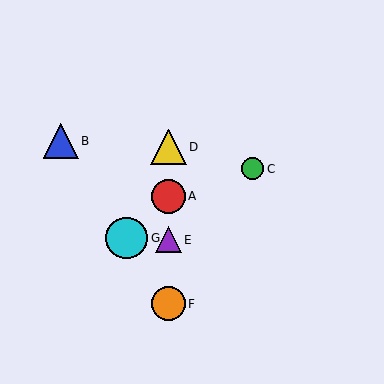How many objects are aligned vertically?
4 objects (A, D, E, F) are aligned vertically.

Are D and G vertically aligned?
No, D is at x≈168 and G is at x≈127.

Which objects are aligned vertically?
Objects A, D, E, F are aligned vertically.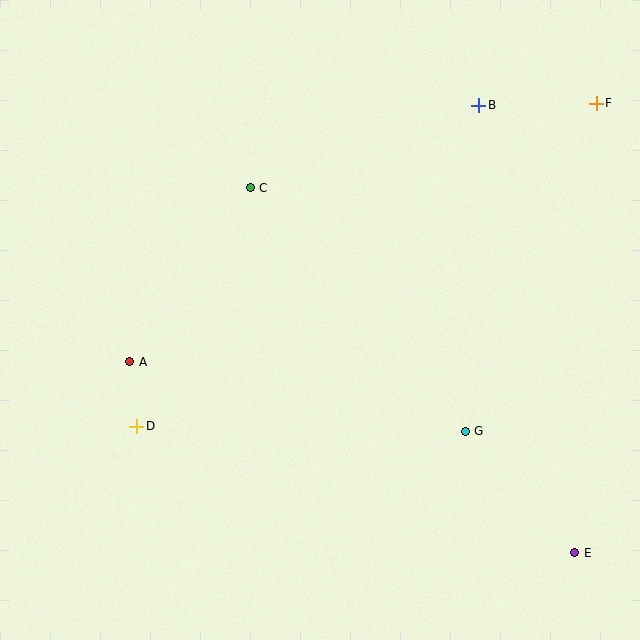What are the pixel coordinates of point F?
Point F is at (596, 103).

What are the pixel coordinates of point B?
Point B is at (479, 105).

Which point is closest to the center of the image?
Point C at (250, 188) is closest to the center.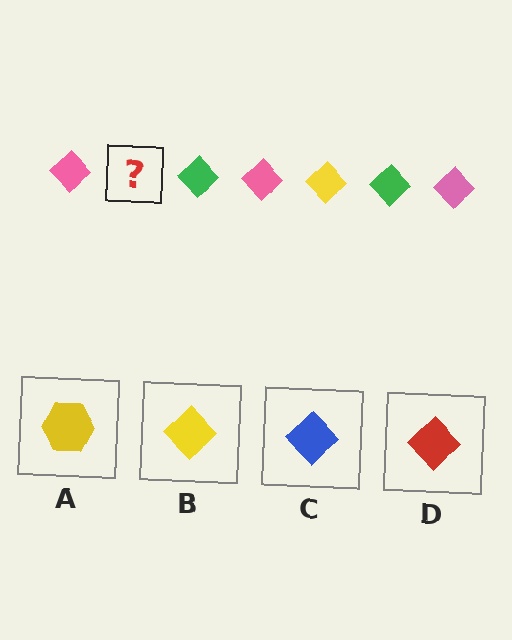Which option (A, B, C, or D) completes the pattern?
B.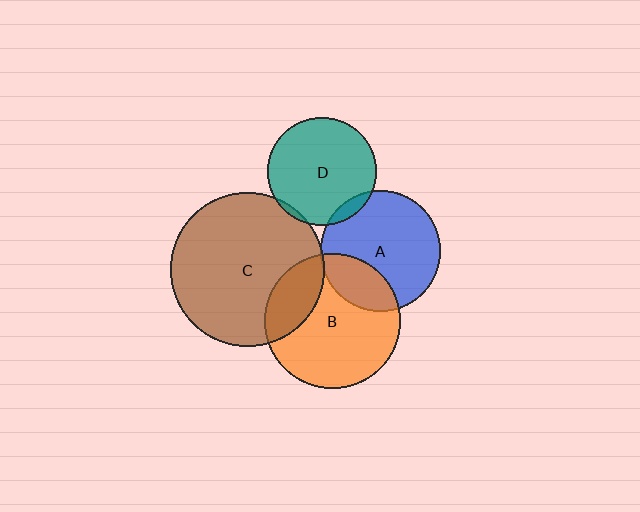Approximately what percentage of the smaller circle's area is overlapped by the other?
Approximately 5%.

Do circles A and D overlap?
Yes.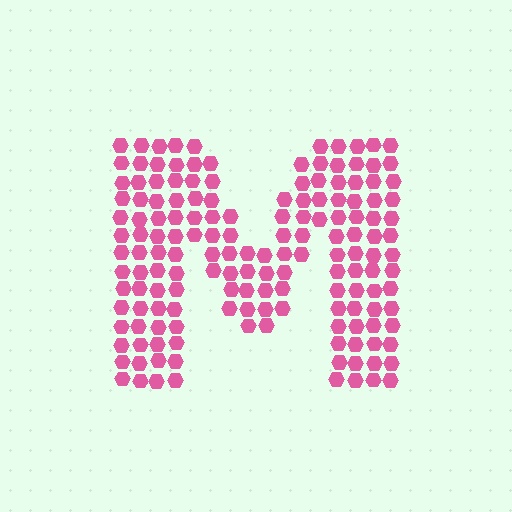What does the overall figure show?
The overall figure shows the letter M.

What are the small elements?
The small elements are hexagons.